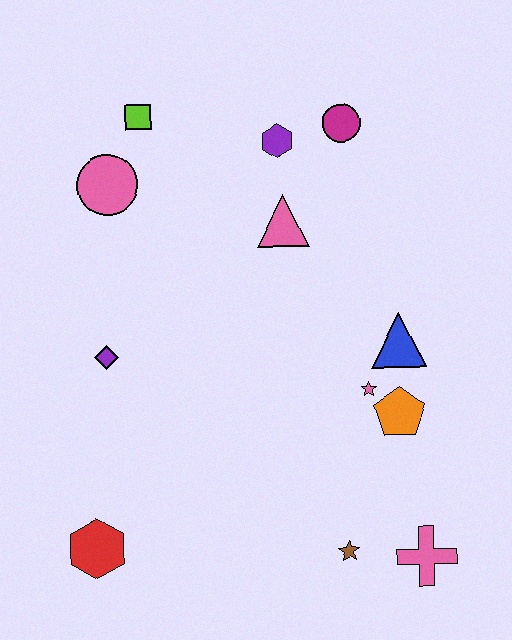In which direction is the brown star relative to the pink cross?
The brown star is to the left of the pink cross.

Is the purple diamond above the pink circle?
No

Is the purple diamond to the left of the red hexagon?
No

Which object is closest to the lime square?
The pink circle is closest to the lime square.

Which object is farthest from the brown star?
The lime square is farthest from the brown star.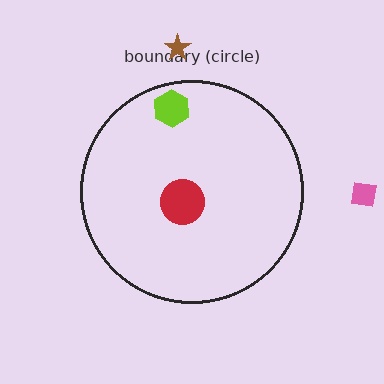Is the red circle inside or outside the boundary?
Inside.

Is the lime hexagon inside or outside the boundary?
Inside.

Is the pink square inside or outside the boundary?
Outside.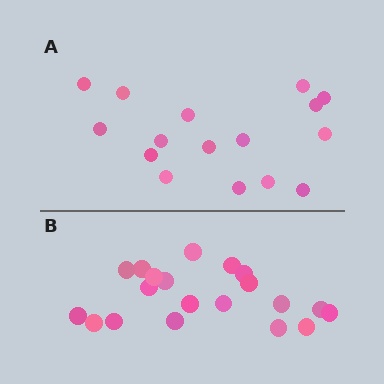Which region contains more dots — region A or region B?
Region B (the bottom region) has more dots.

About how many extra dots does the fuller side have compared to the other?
Region B has about 4 more dots than region A.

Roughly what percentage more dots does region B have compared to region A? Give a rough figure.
About 25% more.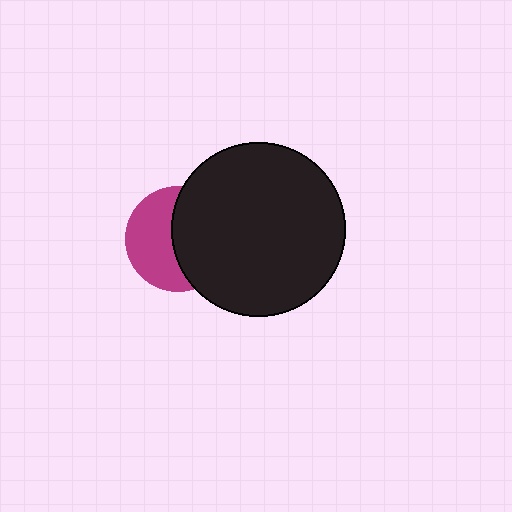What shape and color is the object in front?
The object in front is a black circle.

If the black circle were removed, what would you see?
You would see the complete magenta circle.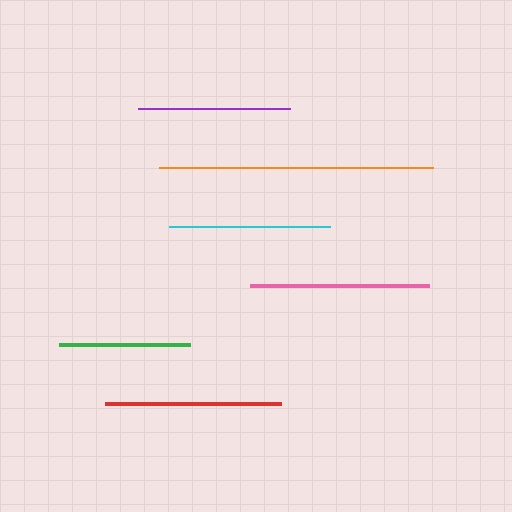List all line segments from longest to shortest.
From longest to shortest: orange, pink, red, cyan, purple, green.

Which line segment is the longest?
The orange line is the longest at approximately 274 pixels.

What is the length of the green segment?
The green segment is approximately 132 pixels long.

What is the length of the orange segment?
The orange segment is approximately 274 pixels long.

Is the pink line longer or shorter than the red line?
The pink line is longer than the red line.